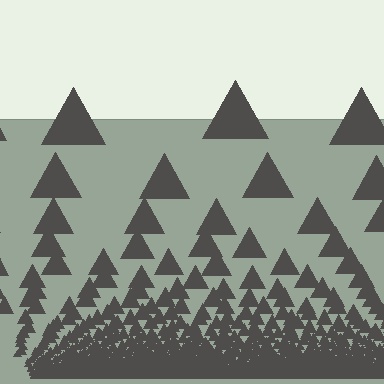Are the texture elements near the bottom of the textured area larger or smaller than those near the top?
Smaller. The gradient is inverted — elements near the bottom are smaller and denser.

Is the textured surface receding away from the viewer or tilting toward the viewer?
The surface appears to tilt toward the viewer. Texture elements get larger and sparser toward the top.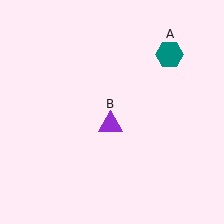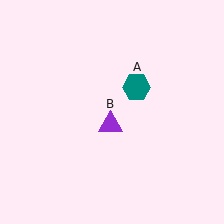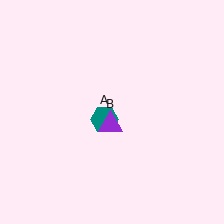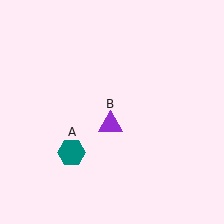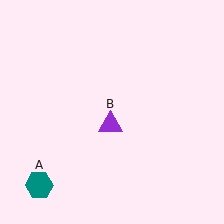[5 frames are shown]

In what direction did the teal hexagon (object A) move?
The teal hexagon (object A) moved down and to the left.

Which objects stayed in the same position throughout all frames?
Purple triangle (object B) remained stationary.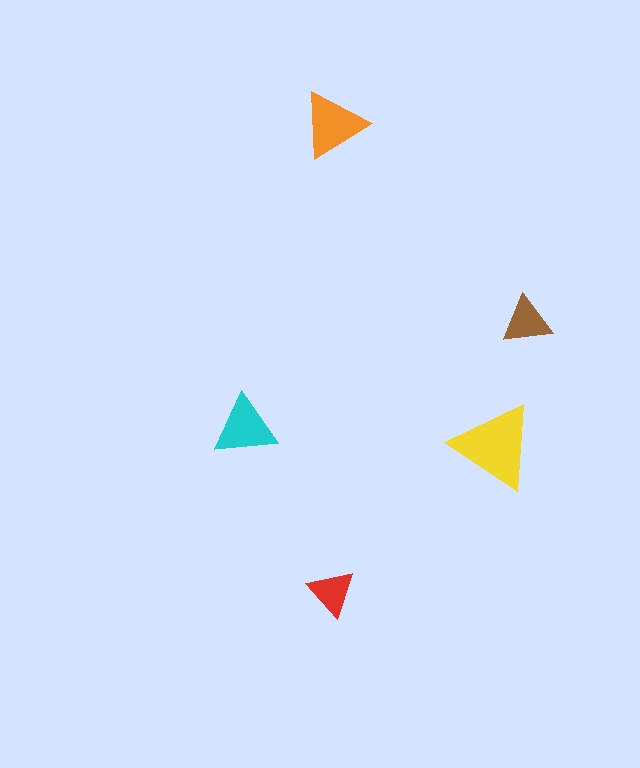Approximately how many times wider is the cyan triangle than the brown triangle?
About 1.5 times wider.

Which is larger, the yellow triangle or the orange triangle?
The yellow one.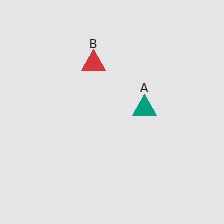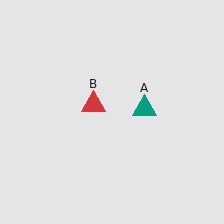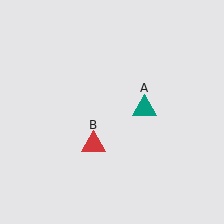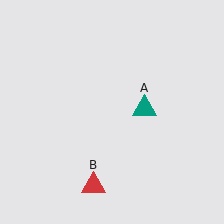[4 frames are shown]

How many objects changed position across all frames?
1 object changed position: red triangle (object B).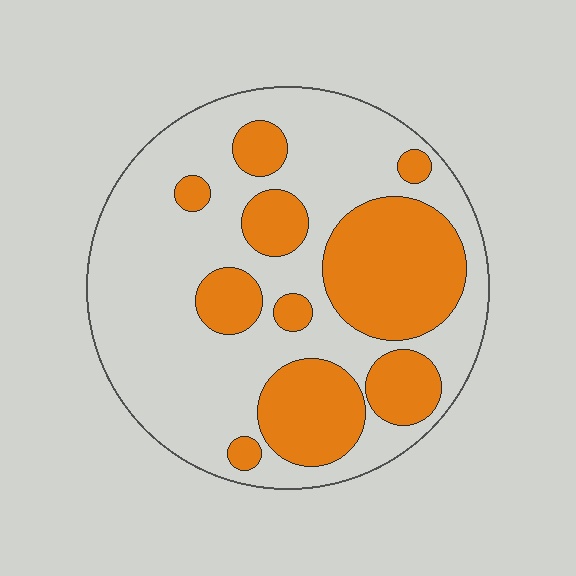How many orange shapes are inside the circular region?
10.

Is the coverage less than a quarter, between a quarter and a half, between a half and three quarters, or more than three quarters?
Between a quarter and a half.